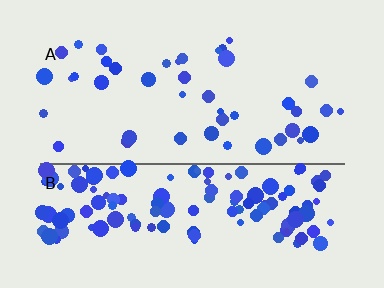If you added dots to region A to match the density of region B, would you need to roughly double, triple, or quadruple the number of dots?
Approximately triple.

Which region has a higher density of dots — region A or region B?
B (the bottom).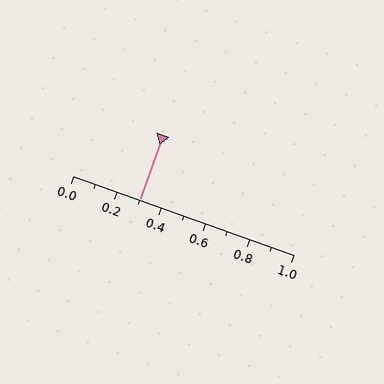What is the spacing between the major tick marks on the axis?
The major ticks are spaced 0.2 apart.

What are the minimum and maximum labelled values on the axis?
The axis runs from 0.0 to 1.0.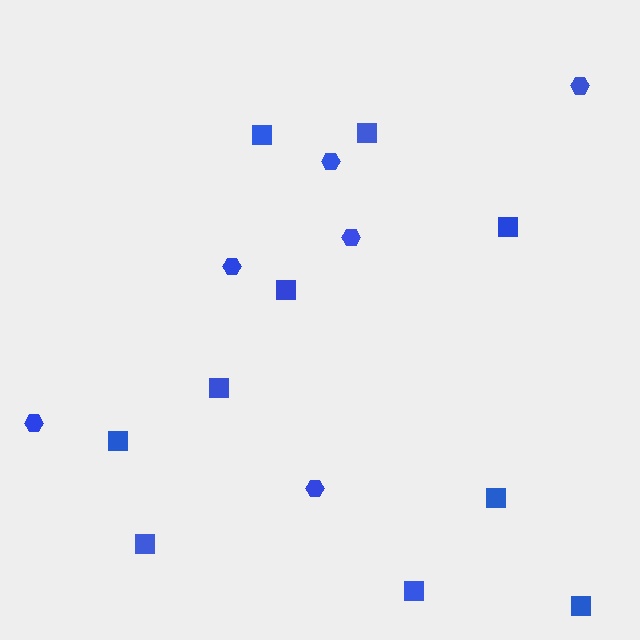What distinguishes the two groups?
There are 2 groups: one group of squares (10) and one group of hexagons (6).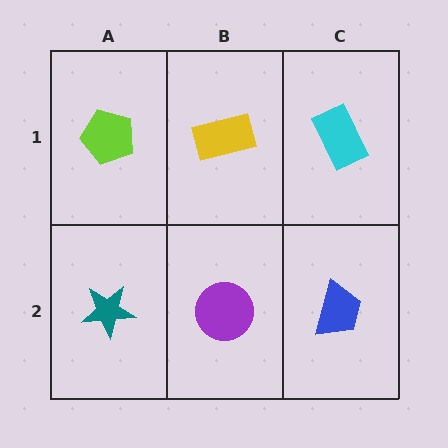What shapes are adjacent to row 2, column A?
A lime pentagon (row 1, column A), a purple circle (row 2, column B).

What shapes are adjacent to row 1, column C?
A blue trapezoid (row 2, column C), a yellow rectangle (row 1, column B).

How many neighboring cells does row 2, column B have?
3.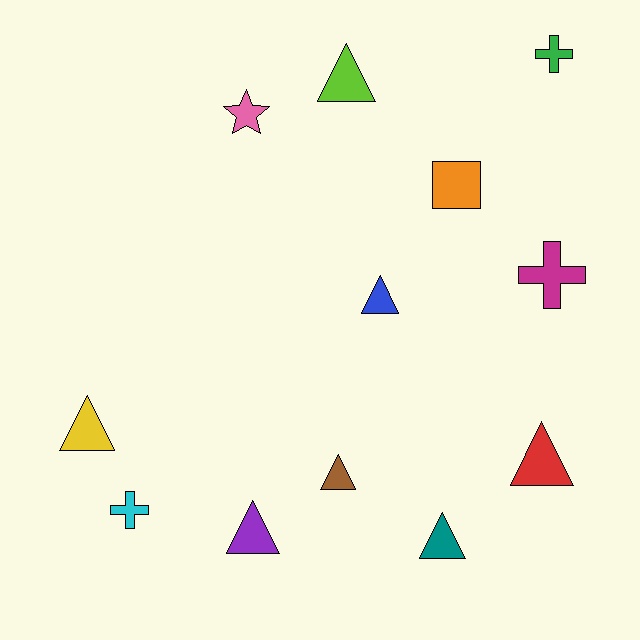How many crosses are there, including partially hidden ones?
There are 3 crosses.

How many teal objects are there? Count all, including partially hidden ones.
There is 1 teal object.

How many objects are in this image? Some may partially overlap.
There are 12 objects.